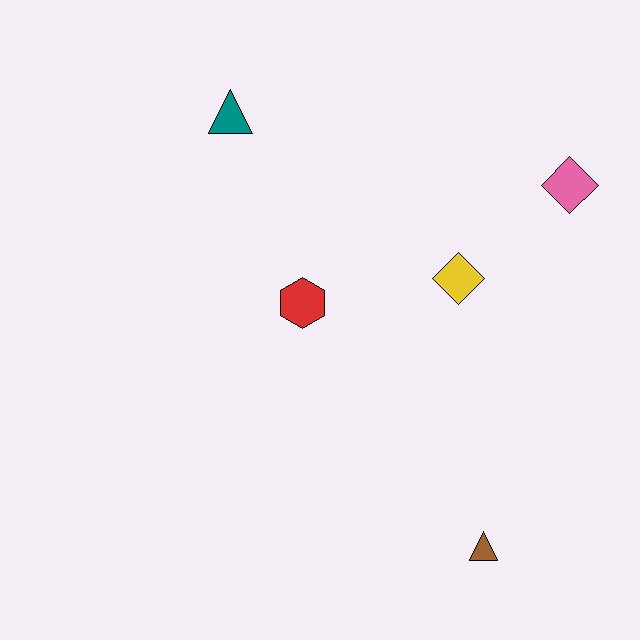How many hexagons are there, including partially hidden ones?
There is 1 hexagon.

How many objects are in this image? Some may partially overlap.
There are 5 objects.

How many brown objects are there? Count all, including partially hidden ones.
There is 1 brown object.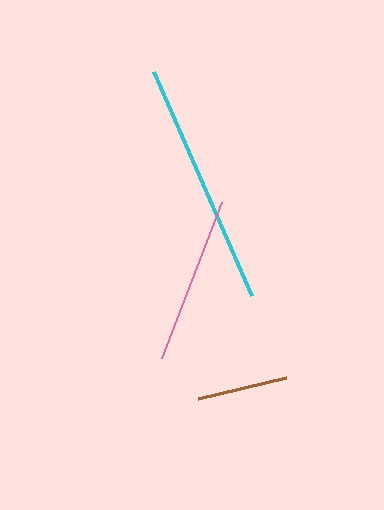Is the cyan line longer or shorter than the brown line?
The cyan line is longer than the brown line.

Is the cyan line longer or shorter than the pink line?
The cyan line is longer than the pink line.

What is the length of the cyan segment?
The cyan segment is approximately 244 pixels long.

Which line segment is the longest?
The cyan line is the longest at approximately 244 pixels.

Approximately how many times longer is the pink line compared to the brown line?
The pink line is approximately 1.9 times the length of the brown line.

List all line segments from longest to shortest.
From longest to shortest: cyan, pink, brown.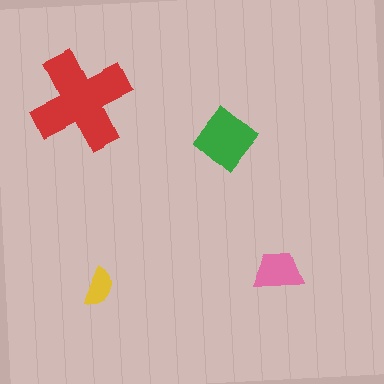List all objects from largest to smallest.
The red cross, the green diamond, the pink trapezoid, the yellow semicircle.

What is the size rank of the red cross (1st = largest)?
1st.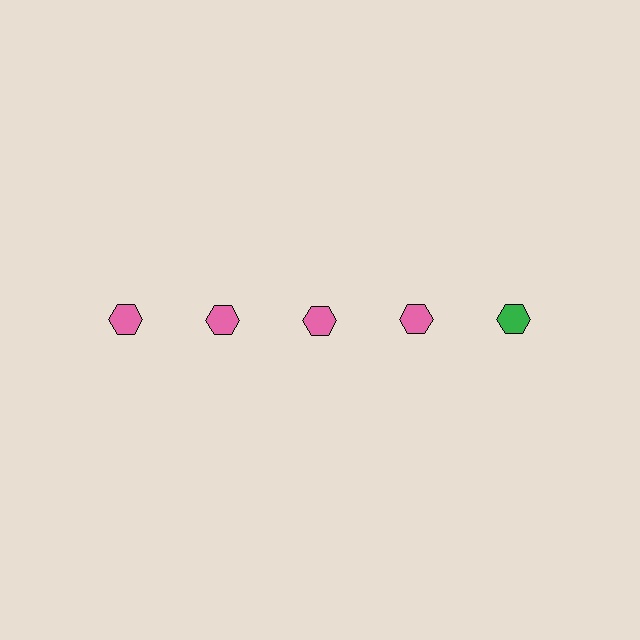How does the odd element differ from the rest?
It has a different color: green instead of pink.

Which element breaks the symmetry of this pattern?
The green hexagon in the top row, rightmost column breaks the symmetry. All other shapes are pink hexagons.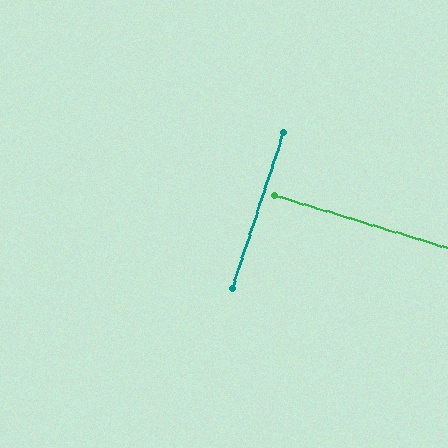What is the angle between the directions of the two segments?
Approximately 89 degrees.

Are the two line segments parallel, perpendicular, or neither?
Perpendicular — they meet at approximately 89°.